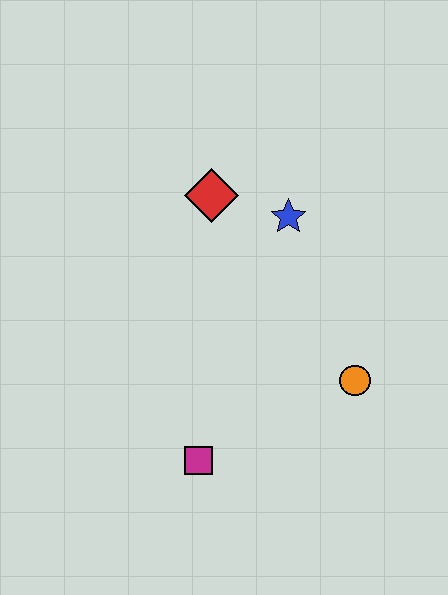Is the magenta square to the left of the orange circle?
Yes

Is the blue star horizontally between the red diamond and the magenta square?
No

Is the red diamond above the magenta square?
Yes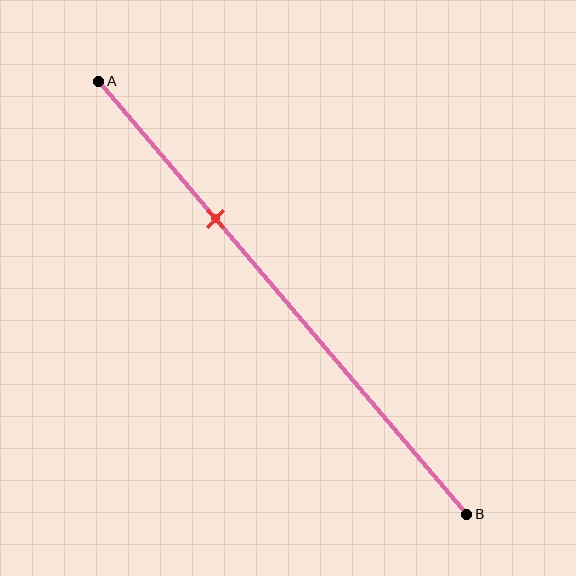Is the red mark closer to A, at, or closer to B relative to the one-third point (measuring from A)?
The red mark is approximately at the one-third point of segment AB.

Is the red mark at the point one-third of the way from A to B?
Yes, the mark is approximately at the one-third point.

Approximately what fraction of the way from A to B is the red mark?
The red mark is approximately 30% of the way from A to B.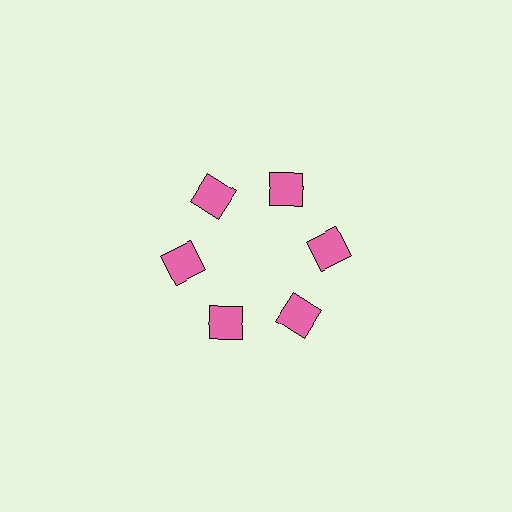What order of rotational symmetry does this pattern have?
This pattern has 6-fold rotational symmetry.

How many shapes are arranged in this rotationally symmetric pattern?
There are 6 shapes, arranged in 6 groups of 1.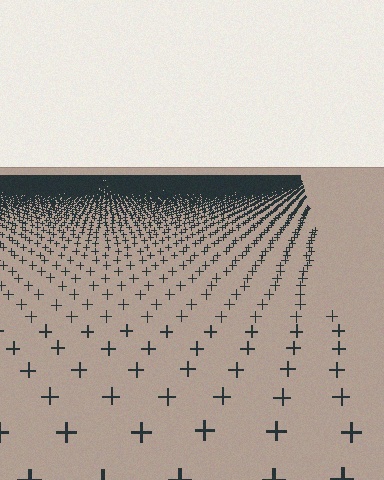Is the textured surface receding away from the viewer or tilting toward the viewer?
The surface is receding away from the viewer. Texture elements get smaller and denser toward the top.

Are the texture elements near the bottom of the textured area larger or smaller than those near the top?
Larger. Near the bottom, elements are closer to the viewer and appear at a bigger on-screen size.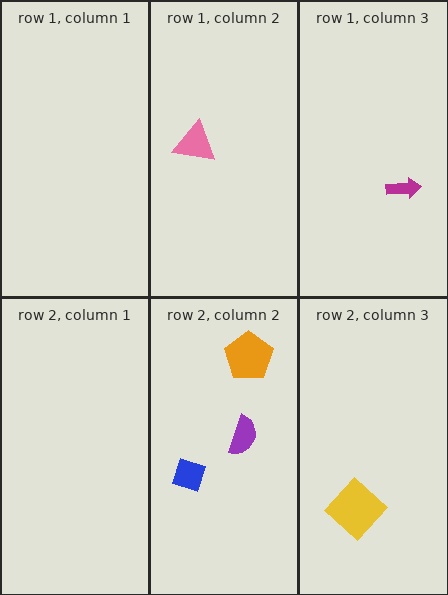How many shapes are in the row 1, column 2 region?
1.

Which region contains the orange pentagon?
The row 2, column 2 region.